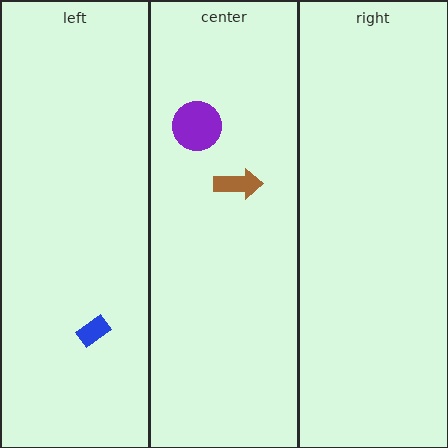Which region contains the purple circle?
The center region.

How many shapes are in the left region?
1.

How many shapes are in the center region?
2.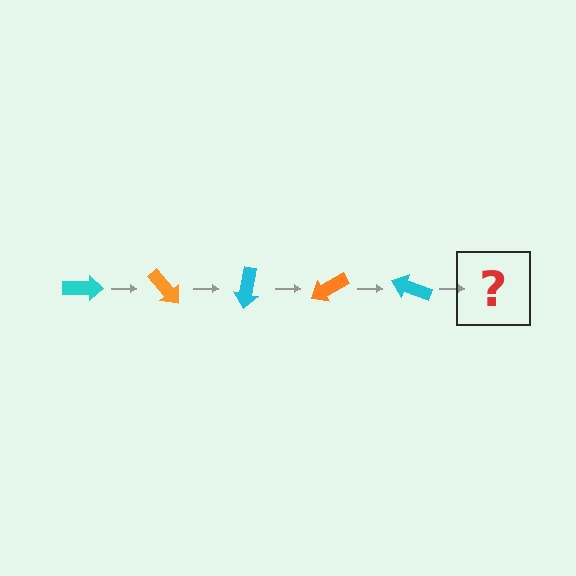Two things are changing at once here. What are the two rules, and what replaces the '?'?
The two rules are that it rotates 50 degrees each step and the color cycles through cyan and orange. The '?' should be an orange arrow, rotated 250 degrees from the start.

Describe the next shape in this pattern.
It should be an orange arrow, rotated 250 degrees from the start.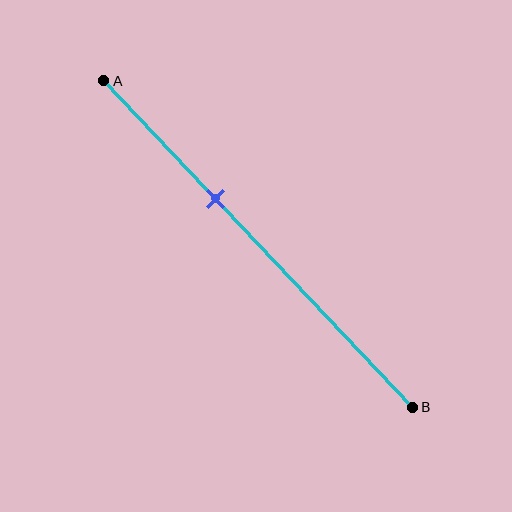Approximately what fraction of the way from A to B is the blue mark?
The blue mark is approximately 35% of the way from A to B.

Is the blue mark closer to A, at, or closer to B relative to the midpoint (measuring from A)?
The blue mark is closer to point A than the midpoint of segment AB.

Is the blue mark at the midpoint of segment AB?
No, the mark is at about 35% from A, not at the 50% midpoint.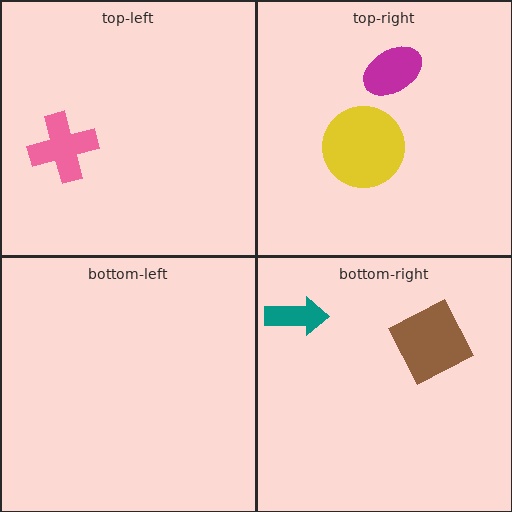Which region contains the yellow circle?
The top-right region.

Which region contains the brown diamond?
The bottom-right region.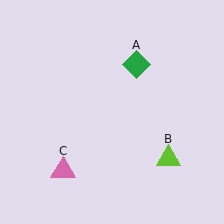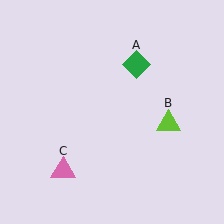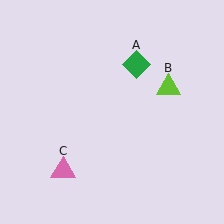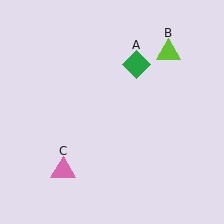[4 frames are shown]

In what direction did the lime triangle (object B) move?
The lime triangle (object B) moved up.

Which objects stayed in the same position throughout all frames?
Green diamond (object A) and pink triangle (object C) remained stationary.